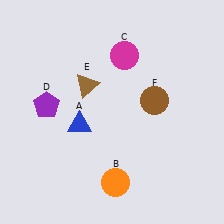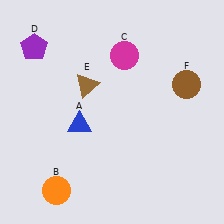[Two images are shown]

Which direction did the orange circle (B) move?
The orange circle (B) moved left.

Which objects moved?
The objects that moved are: the orange circle (B), the purple pentagon (D), the brown circle (F).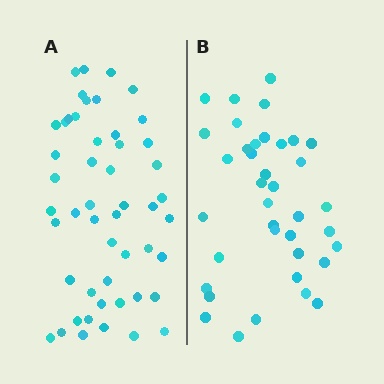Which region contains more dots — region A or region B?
Region A (the left region) has more dots.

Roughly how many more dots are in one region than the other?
Region A has roughly 12 or so more dots than region B.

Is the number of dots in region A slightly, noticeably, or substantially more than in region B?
Region A has noticeably more, but not dramatically so. The ratio is roughly 1.3 to 1.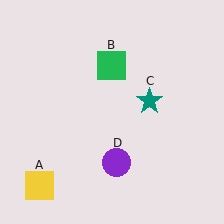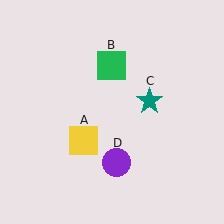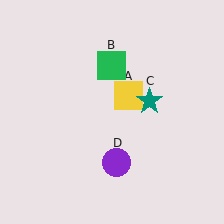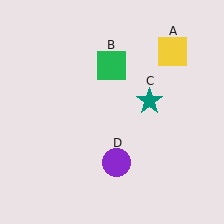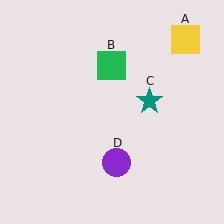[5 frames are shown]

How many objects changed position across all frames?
1 object changed position: yellow square (object A).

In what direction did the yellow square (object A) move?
The yellow square (object A) moved up and to the right.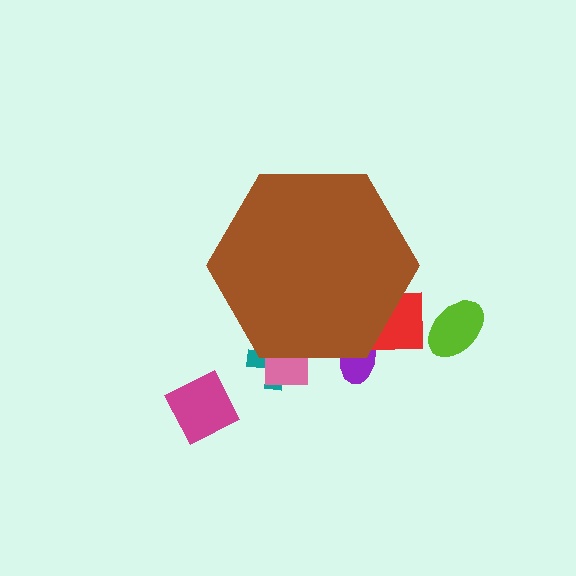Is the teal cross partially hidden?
Yes, the teal cross is partially hidden behind the brown hexagon.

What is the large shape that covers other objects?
A brown hexagon.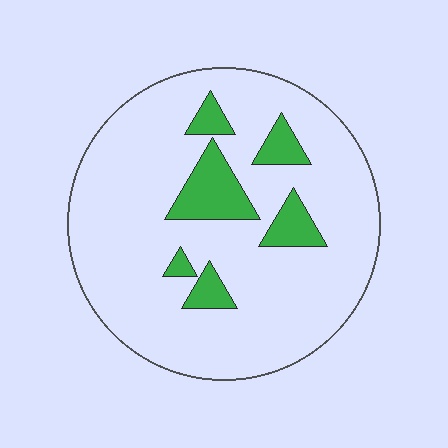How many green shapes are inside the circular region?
6.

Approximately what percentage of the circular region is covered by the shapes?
Approximately 15%.